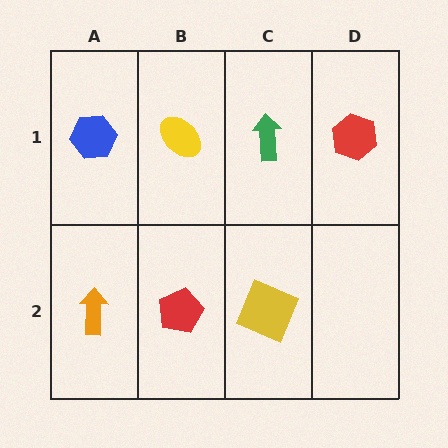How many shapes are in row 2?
3 shapes.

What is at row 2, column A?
An orange arrow.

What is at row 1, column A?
A blue hexagon.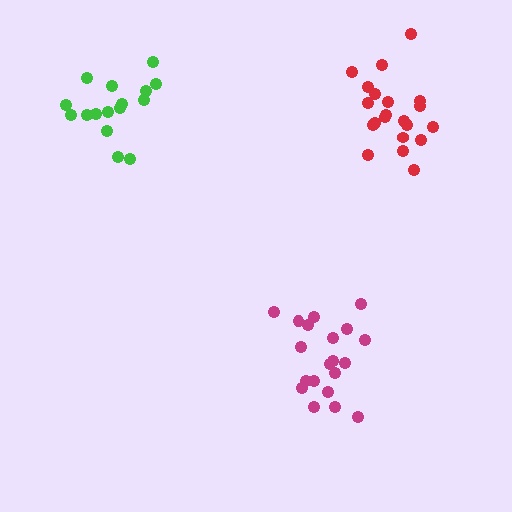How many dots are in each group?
Group 1: 16 dots, Group 2: 20 dots, Group 3: 21 dots (57 total).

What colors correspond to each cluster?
The clusters are colored: green, magenta, red.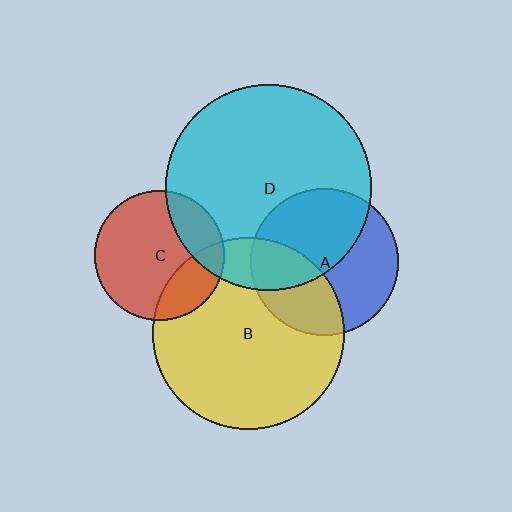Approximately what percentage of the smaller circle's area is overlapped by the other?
Approximately 50%.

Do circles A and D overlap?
Yes.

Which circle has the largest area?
Circle D (cyan).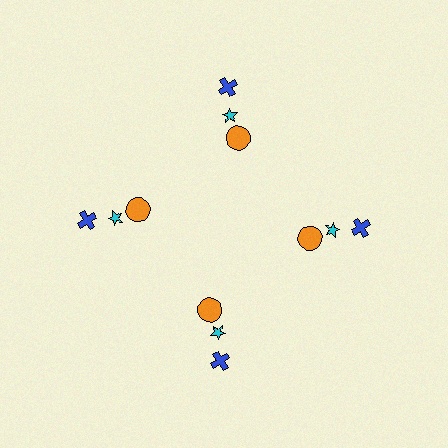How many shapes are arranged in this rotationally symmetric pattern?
There are 12 shapes, arranged in 4 groups of 3.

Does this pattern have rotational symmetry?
Yes, this pattern has 4-fold rotational symmetry. It looks the same after rotating 90 degrees around the center.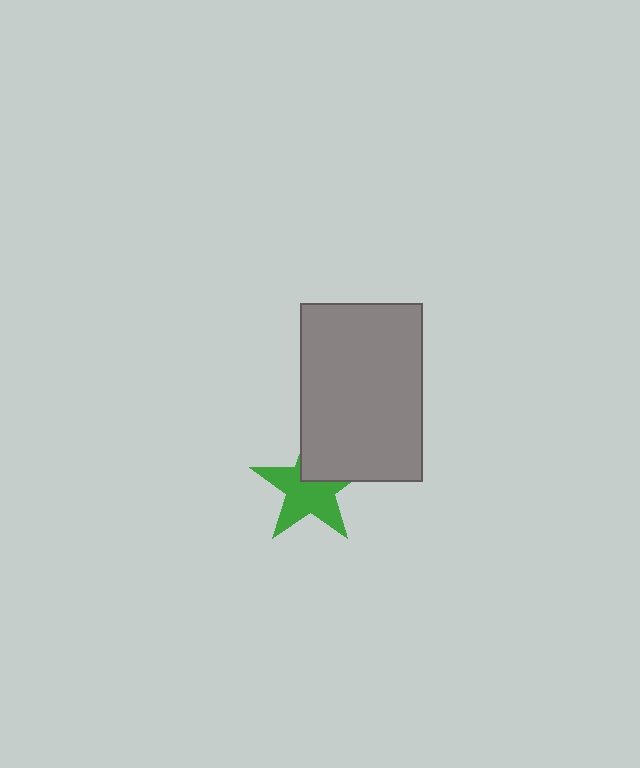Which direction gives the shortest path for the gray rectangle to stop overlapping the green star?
Moving toward the upper-right gives the shortest separation.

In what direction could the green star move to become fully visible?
The green star could move toward the lower-left. That would shift it out from behind the gray rectangle entirely.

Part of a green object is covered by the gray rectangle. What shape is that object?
It is a star.